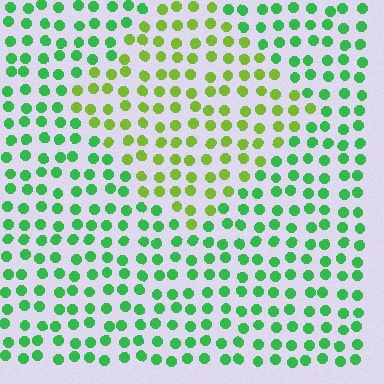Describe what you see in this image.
The image is filled with small green elements in a uniform arrangement. A diamond-shaped region is visible where the elements are tinted to a slightly different hue, forming a subtle color boundary.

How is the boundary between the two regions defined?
The boundary is defined purely by a slight shift in hue (about 42 degrees). Spacing, size, and orientation are identical on both sides.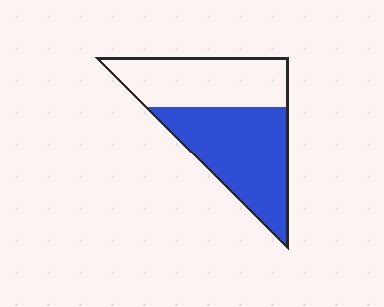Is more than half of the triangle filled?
Yes.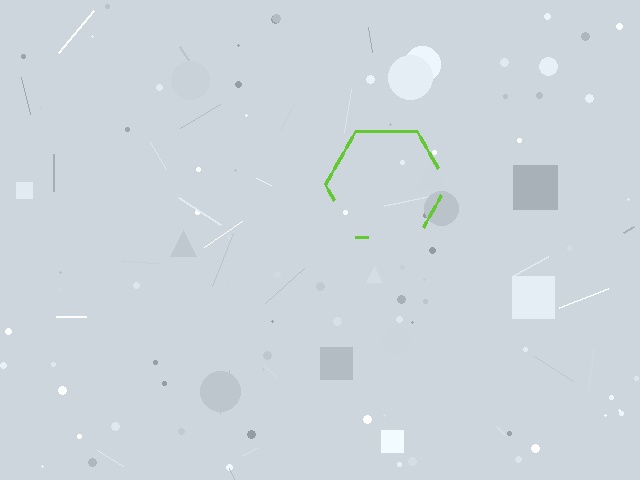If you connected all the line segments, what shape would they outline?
They would outline a hexagon.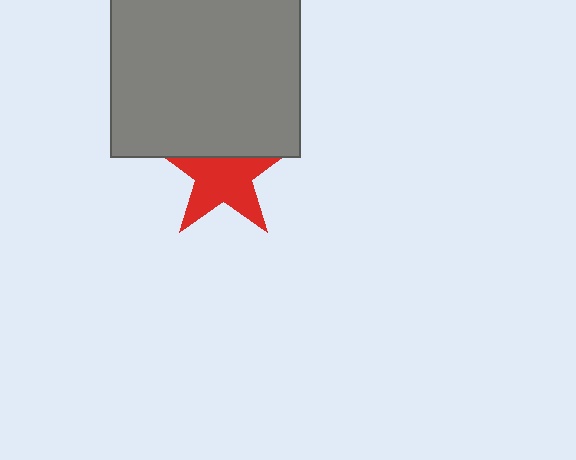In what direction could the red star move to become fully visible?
The red star could move down. That would shift it out from behind the gray square entirely.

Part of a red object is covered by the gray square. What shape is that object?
It is a star.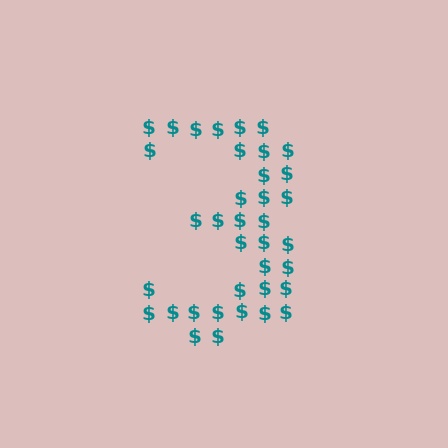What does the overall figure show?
The overall figure shows the digit 3.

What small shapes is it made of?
It is made of small dollar signs.